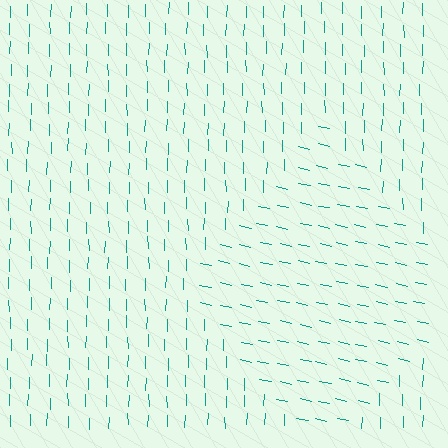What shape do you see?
I see a diamond.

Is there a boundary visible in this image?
Yes, there is a texture boundary formed by a change in line orientation.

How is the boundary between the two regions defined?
The boundary is defined purely by a change in line orientation (approximately 78 degrees difference). All lines are the same color and thickness.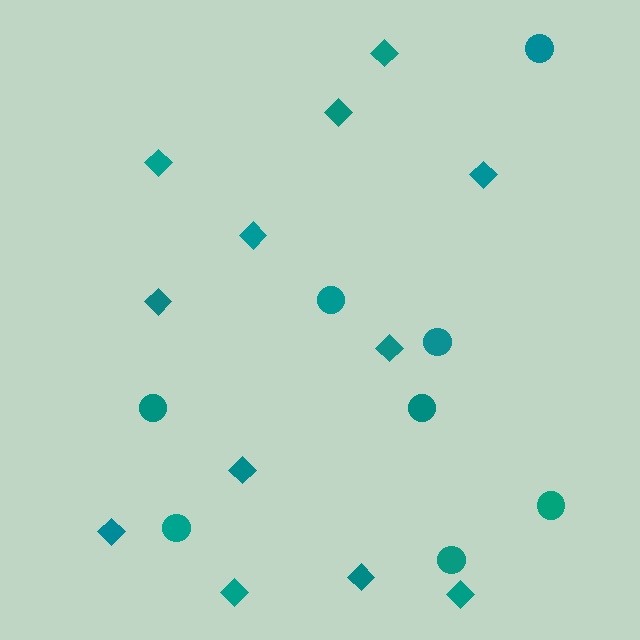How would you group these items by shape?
There are 2 groups: one group of circles (8) and one group of diamonds (12).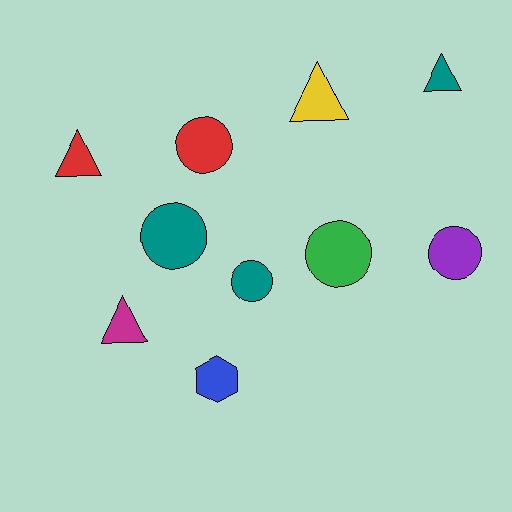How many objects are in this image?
There are 10 objects.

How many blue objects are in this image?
There is 1 blue object.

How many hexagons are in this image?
There is 1 hexagon.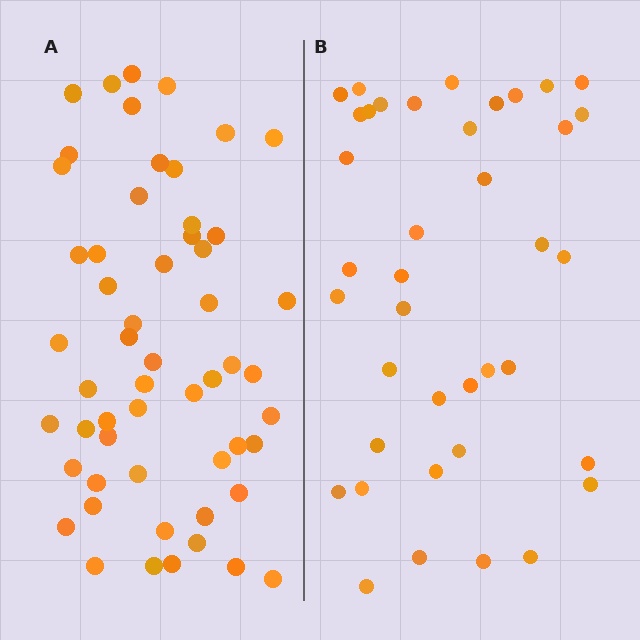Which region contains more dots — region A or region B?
Region A (the left region) has more dots.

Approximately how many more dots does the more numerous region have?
Region A has approximately 15 more dots than region B.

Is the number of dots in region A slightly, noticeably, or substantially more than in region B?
Region A has noticeably more, but not dramatically so. The ratio is roughly 1.4 to 1.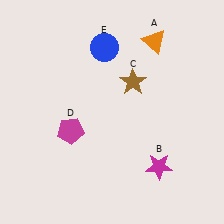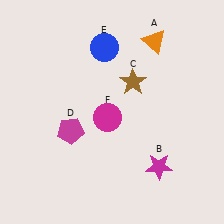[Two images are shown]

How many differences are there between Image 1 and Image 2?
There is 1 difference between the two images.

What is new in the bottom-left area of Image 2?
A magenta circle (F) was added in the bottom-left area of Image 2.